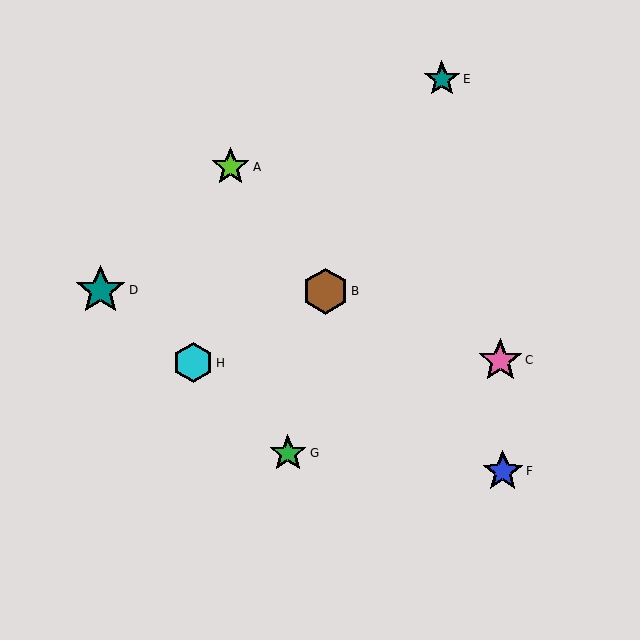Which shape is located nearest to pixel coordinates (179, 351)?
The cyan hexagon (labeled H) at (193, 363) is nearest to that location.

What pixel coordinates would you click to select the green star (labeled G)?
Click at (288, 453) to select the green star G.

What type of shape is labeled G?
Shape G is a green star.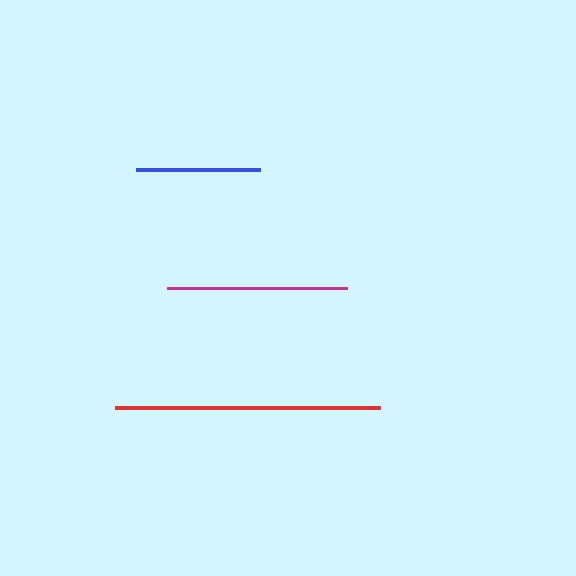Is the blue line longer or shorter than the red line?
The red line is longer than the blue line.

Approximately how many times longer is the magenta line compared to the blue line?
The magenta line is approximately 1.4 times the length of the blue line.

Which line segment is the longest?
The red line is the longest at approximately 266 pixels.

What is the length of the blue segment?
The blue segment is approximately 125 pixels long.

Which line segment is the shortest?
The blue line is the shortest at approximately 125 pixels.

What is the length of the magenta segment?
The magenta segment is approximately 181 pixels long.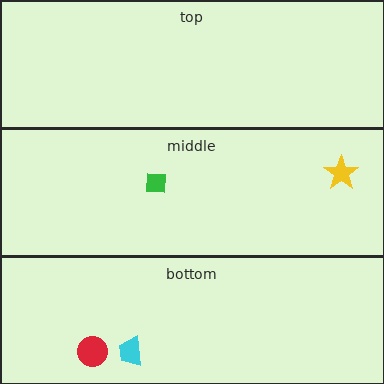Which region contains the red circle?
The bottom region.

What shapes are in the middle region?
The yellow star, the green square.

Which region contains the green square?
The middle region.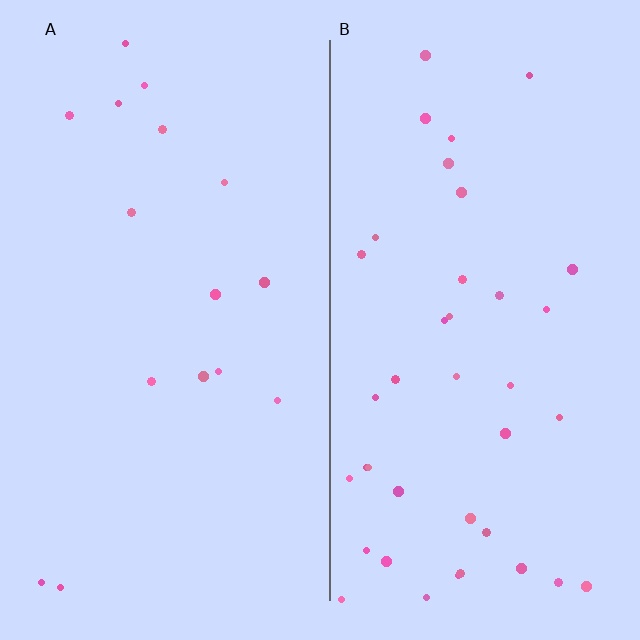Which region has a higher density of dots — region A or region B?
B (the right).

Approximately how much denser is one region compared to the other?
Approximately 2.5× — region B over region A.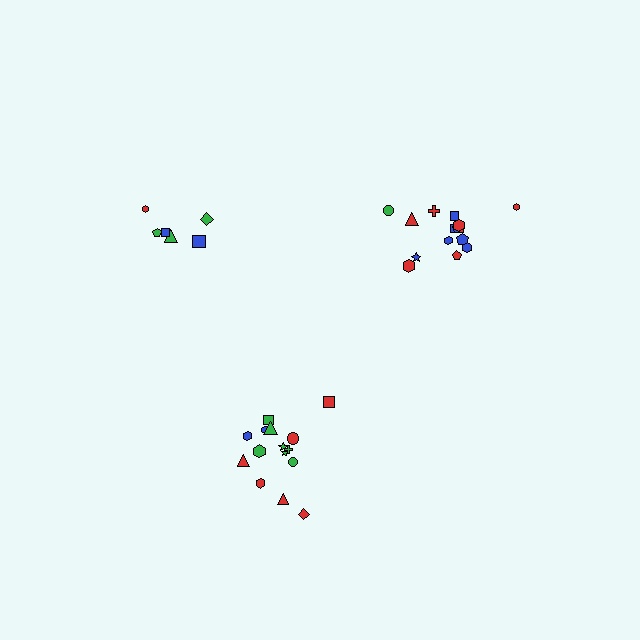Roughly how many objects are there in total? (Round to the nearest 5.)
Roughly 35 objects in total.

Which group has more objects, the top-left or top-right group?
The top-right group.